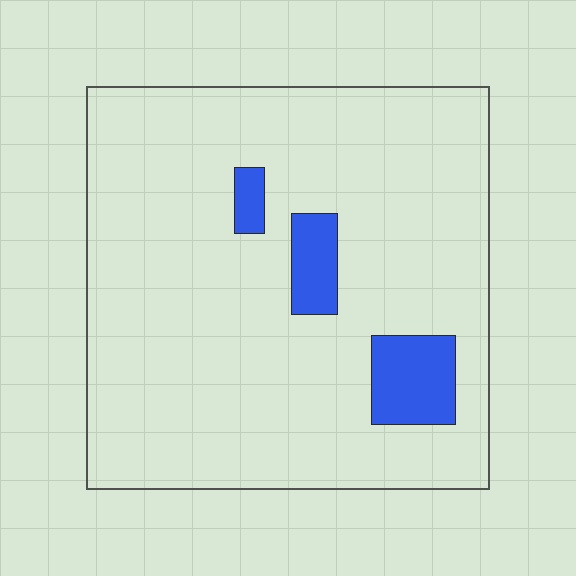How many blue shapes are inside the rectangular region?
3.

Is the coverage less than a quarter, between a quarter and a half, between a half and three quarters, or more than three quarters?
Less than a quarter.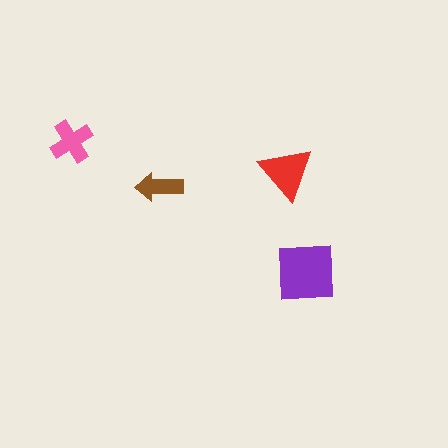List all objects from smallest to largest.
The brown arrow, the pink cross, the red triangle, the purple square.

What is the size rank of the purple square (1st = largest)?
1st.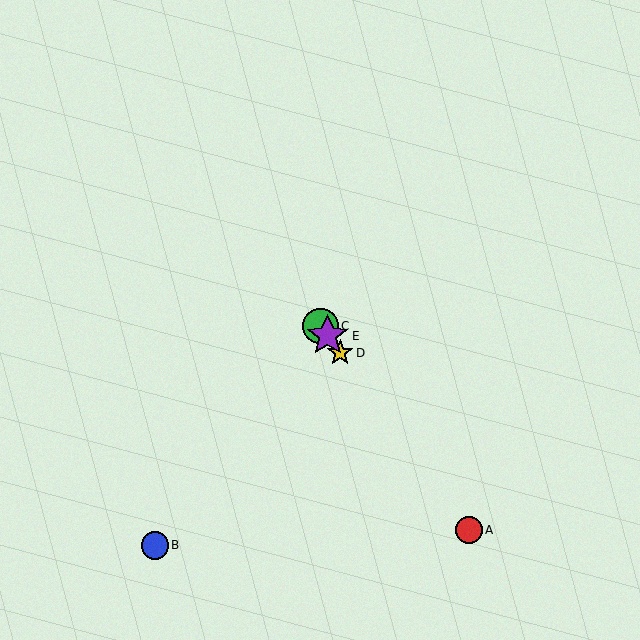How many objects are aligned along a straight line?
4 objects (A, C, D, E) are aligned along a straight line.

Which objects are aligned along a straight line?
Objects A, C, D, E are aligned along a straight line.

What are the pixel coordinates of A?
Object A is at (469, 530).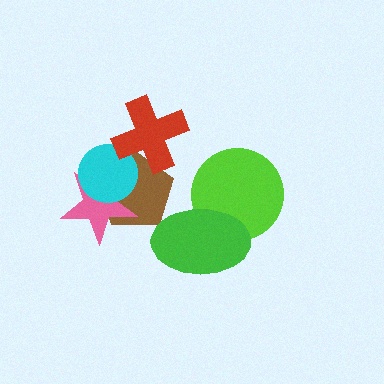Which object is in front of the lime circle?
The green ellipse is in front of the lime circle.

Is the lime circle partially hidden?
Yes, it is partially covered by another shape.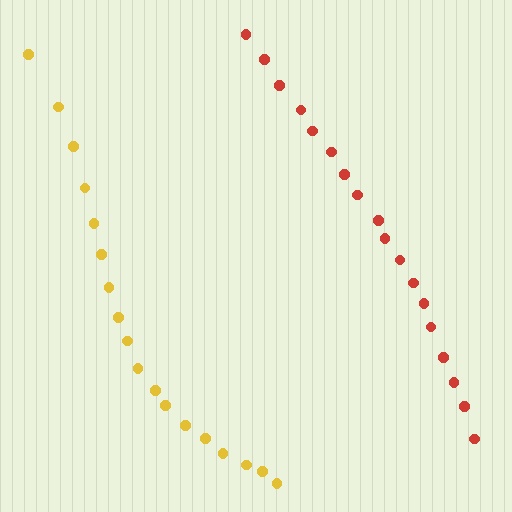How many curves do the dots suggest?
There are 2 distinct paths.